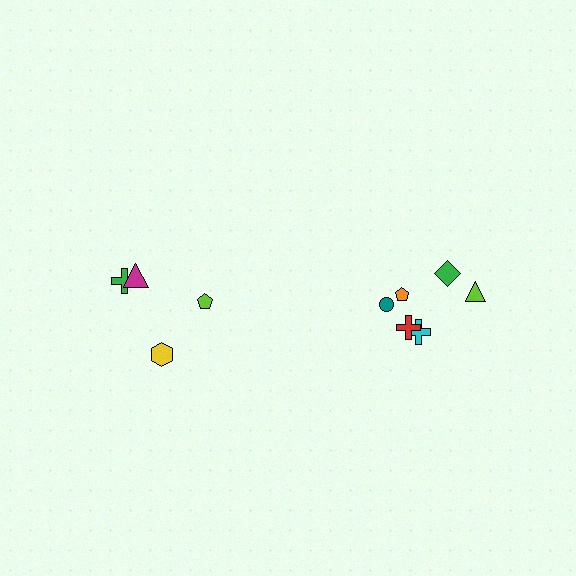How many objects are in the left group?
There are 4 objects.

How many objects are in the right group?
There are 6 objects.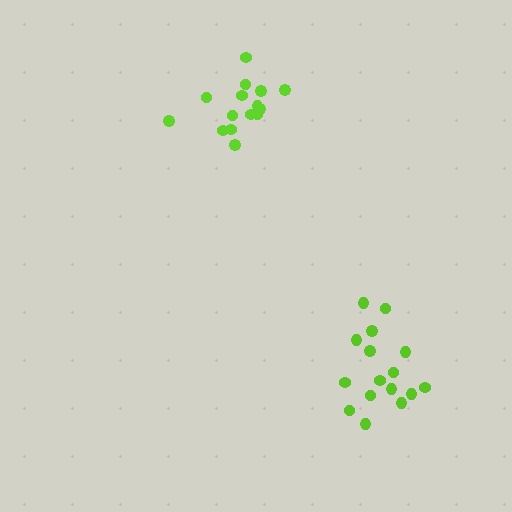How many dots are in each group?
Group 1: 15 dots, Group 2: 16 dots (31 total).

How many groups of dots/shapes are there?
There are 2 groups.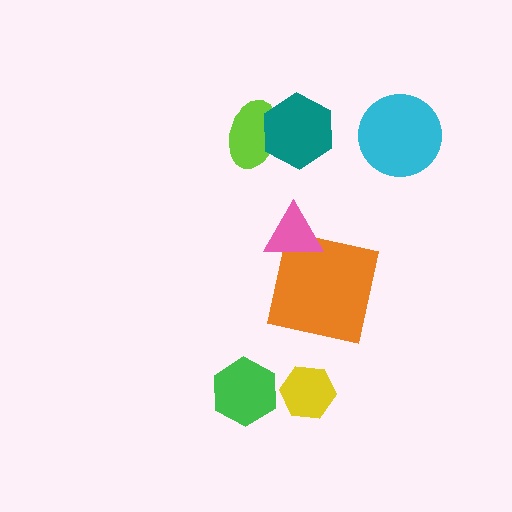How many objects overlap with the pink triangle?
1 object overlaps with the pink triangle.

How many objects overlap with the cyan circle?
0 objects overlap with the cyan circle.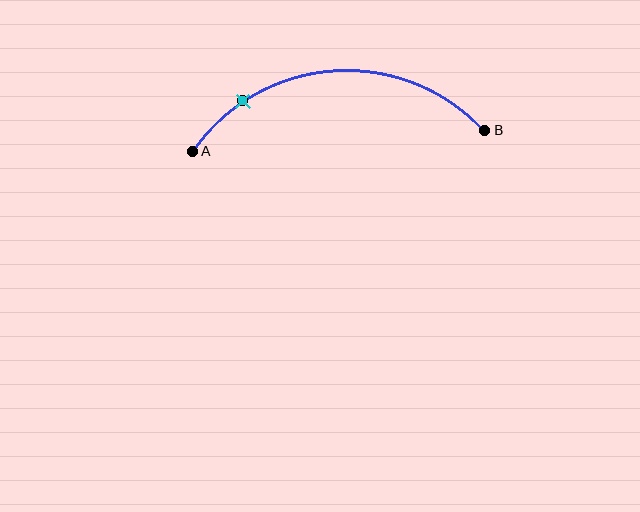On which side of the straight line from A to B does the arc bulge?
The arc bulges above the straight line connecting A and B.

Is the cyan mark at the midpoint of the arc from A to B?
No. The cyan mark lies on the arc but is closer to endpoint A. The arc midpoint would be at the point on the curve equidistant along the arc from both A and B.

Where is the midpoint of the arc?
The arc midpoint is the point on the curve farthest from the straight line joining A and B. It sits above that line.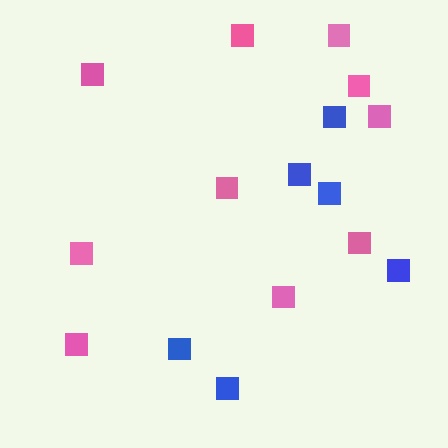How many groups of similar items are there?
There are 2 groups: one group of blue squares (6) and one group of pink squares (10).